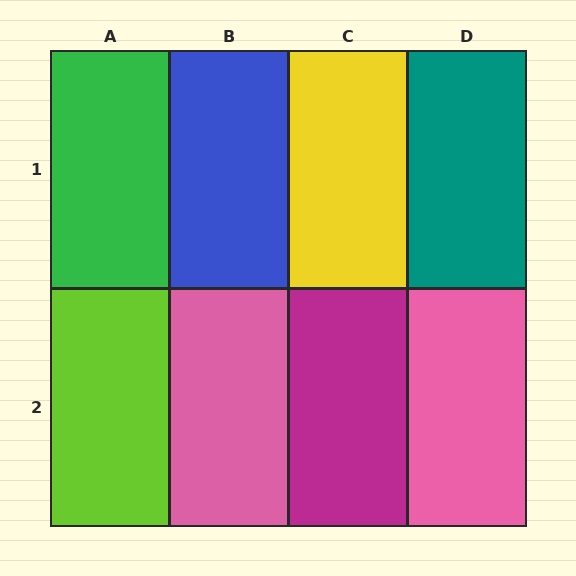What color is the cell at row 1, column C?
Yellow.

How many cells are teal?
1 cell is teal.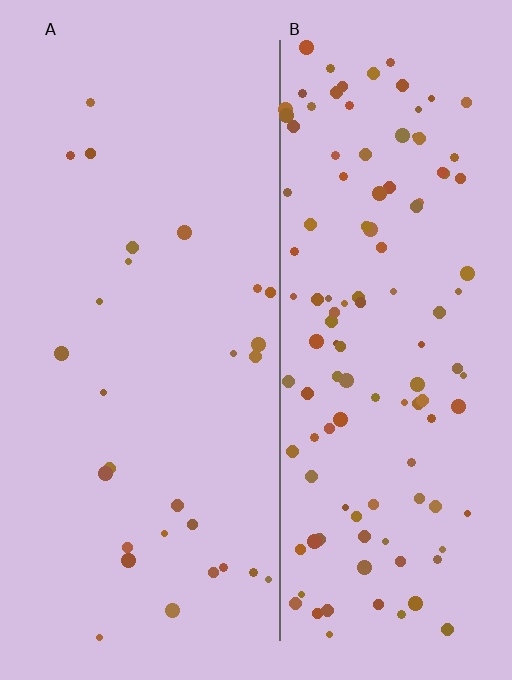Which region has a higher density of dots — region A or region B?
B (the right).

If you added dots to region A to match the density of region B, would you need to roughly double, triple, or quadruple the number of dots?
Approximately quadruple.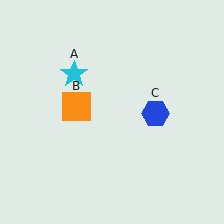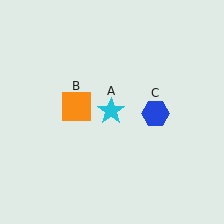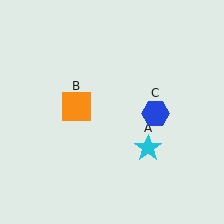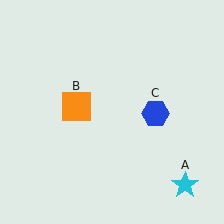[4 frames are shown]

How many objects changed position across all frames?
1 object changed position: cyan star (object A).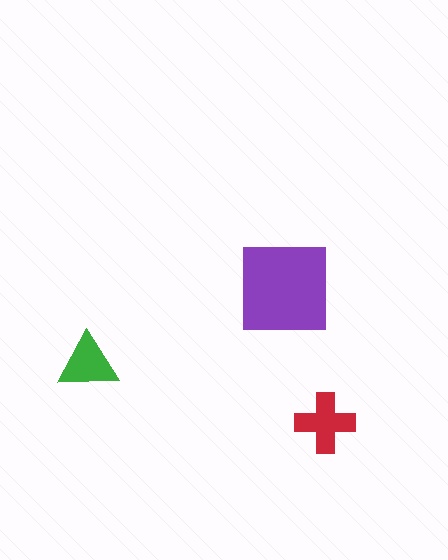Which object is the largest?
The purple square.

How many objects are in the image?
There are 3 objects in the image.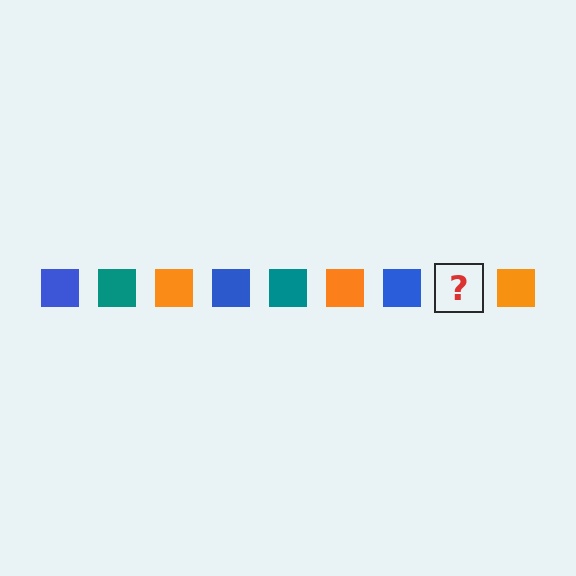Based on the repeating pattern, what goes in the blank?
The blank should be a teal square.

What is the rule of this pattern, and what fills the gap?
The rule is that the pattern cycles through blue, teal, orange squares. The gap should be filled with a teal square.